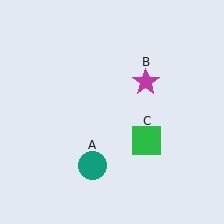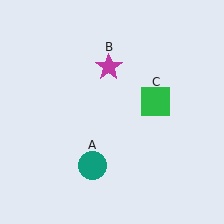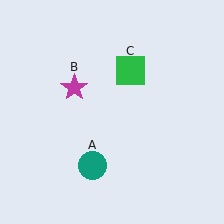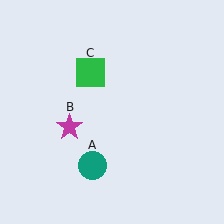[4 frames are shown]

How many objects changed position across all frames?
2 objects changed position: magenta star (object B), green square (object C).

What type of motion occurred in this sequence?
The magenta star (object B), green square (object C) rotated counterclockwise around the center of the scene.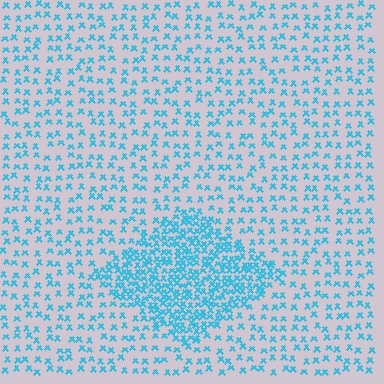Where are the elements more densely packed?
The elements are more densely packed inside the diamond boundary.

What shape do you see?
I see a diamond.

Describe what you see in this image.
The image contains small cyan elements arranged at two different densities. A diamond-shaped region is visible where the elements are more densely packed than the surrounding area.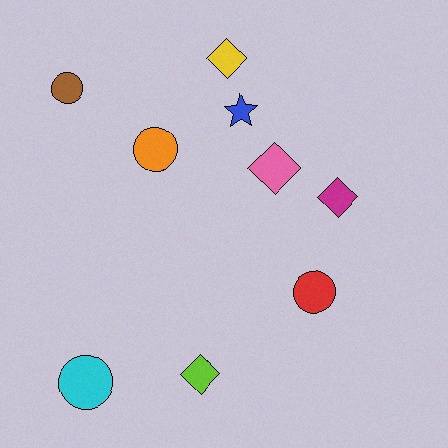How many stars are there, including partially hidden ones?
There is 1 star.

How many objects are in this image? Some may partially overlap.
There are 9 objects.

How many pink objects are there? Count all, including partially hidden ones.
There is 1 pink object.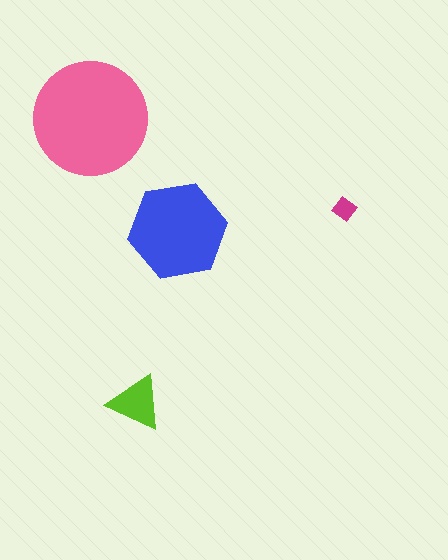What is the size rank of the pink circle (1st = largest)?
1st.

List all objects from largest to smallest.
The pink circle, the blue hexagon, the lime triangle, the magenta diamond.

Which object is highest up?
The pink circle is topmost.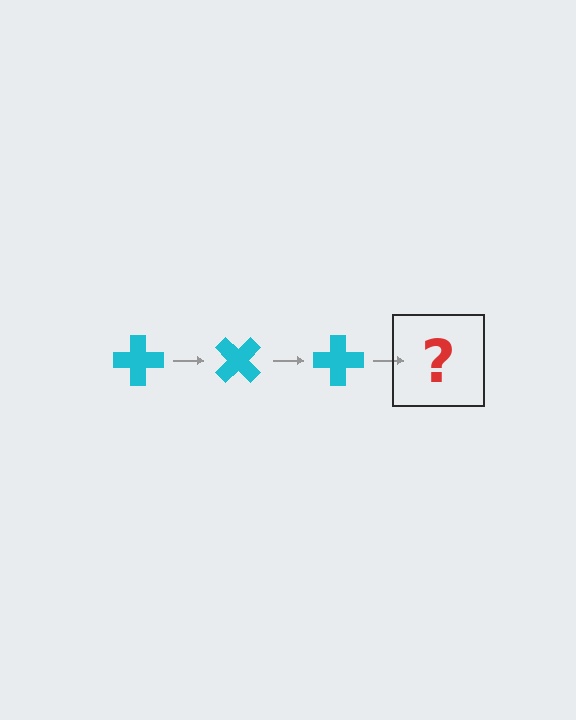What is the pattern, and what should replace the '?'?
The pattern is that the cross rotates 45 degrees each step. The '?' should be a cyan cross rotated 135 degrees.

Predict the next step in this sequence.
The next step is a cyan cross rotated 135 degrees.